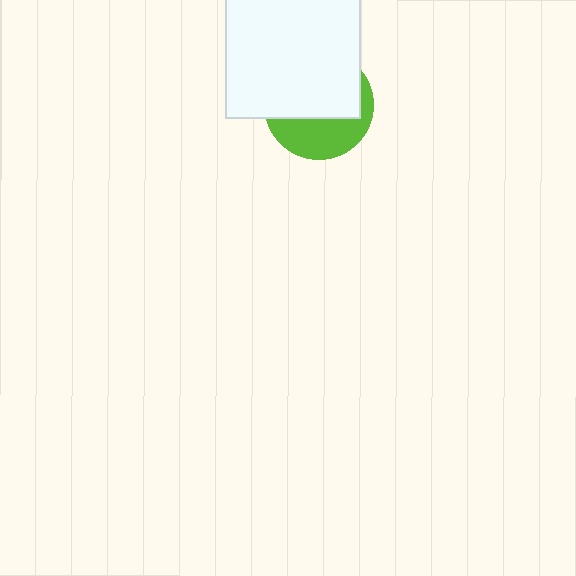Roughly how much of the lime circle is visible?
A small part of it is visible (roughly 39%).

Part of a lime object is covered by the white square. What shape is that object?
It is a circle.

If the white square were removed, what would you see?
You would see the complete lime circle.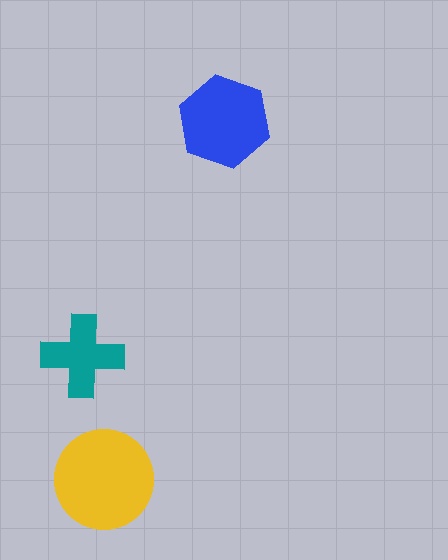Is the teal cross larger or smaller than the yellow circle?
Smaller.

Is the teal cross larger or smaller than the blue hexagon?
Smaller.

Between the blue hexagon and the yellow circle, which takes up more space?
The yellow circle.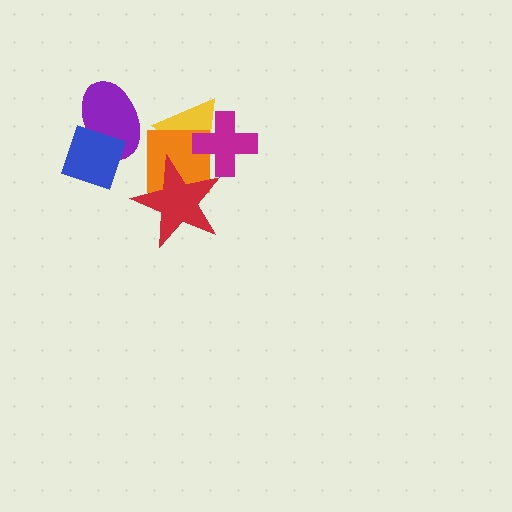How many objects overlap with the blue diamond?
1 object overlaps with the blue diamond.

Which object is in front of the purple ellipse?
The blue diamond is in front of the purple ellipse.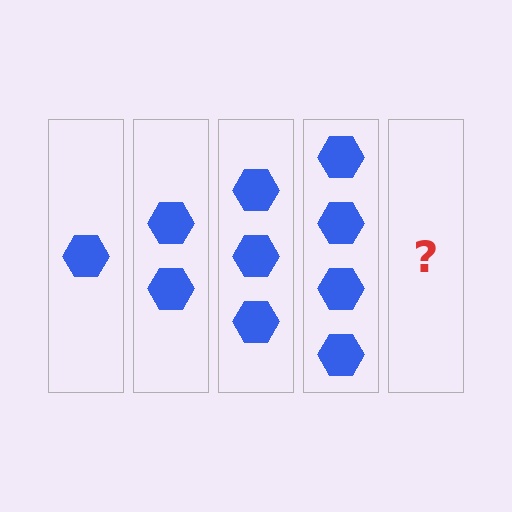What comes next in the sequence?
The next element should be 5 hexagons.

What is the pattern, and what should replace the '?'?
The pattern is that each step adds one more hexagon. The '?' should be 5 hexagons.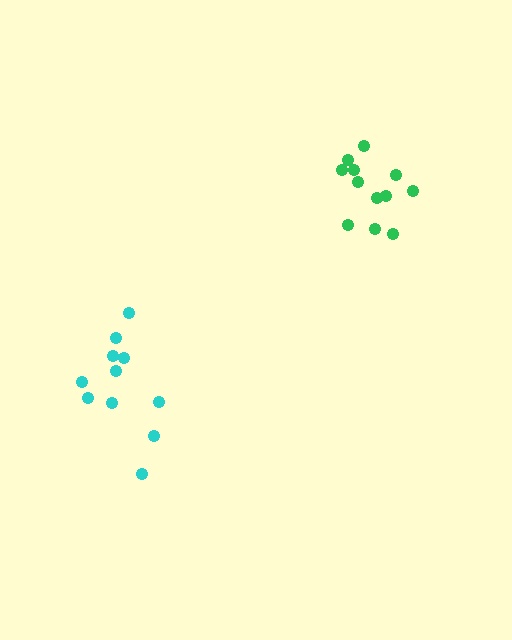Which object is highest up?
The green cluster is topmost.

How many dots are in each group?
Group 1: 11 dots, Group 2: 12 dots (23 total).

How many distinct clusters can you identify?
There are 2 distinct clusters.